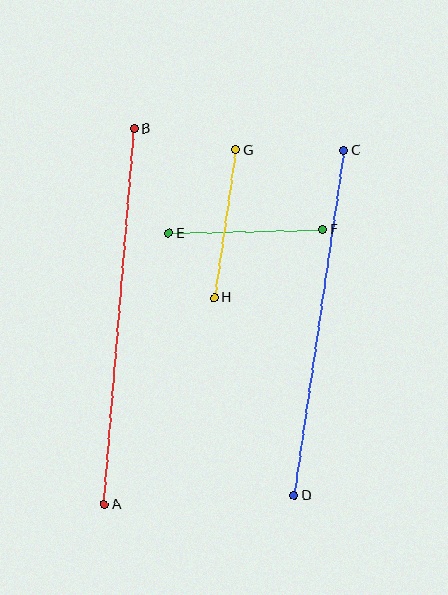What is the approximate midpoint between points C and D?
The midpoint is at approximately (319, 323) pixels.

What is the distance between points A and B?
The distance is approximately 377 pixels.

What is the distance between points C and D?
The distance is approximately 349 pixels.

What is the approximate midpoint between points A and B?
The midpoint is at approximately (119, 317) pixels.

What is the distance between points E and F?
The distance is approximately 154 pixels.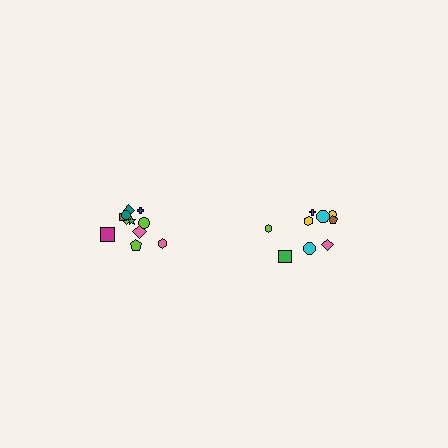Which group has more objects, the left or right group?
The left group.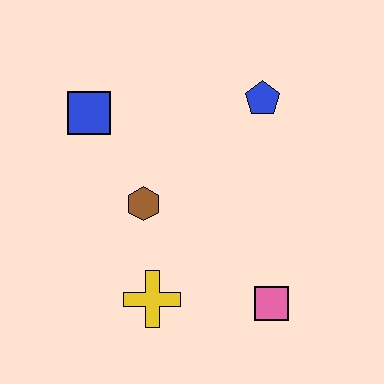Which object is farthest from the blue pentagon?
The yellow cross is farthest from the blue pentagon.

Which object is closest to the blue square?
The brown hexagon is closest to the blue square.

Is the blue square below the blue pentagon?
Yes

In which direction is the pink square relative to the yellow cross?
The pink square is to the right of the yellow cross.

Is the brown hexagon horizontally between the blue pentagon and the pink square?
No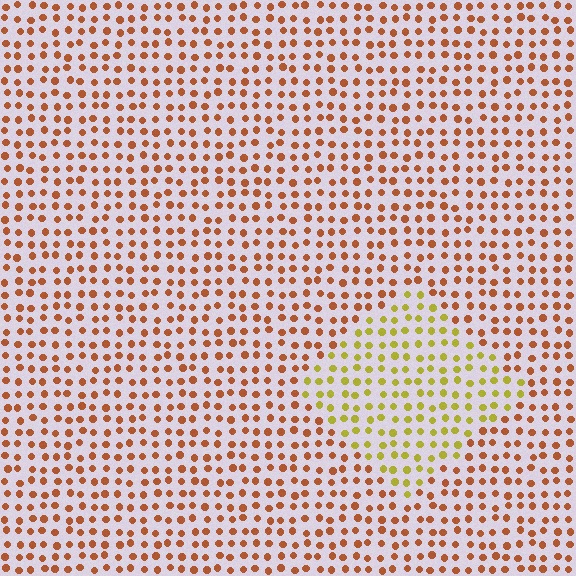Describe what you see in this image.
The image is filled with small brown elements in a uniform arrangement. A diamond-shaped region is visible where the elements are tinted to a slightly different hue, forming a subtle color boundary.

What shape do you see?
I see a diamond.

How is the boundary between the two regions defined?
The boundary is defined purely by a slight shift in hue (about 43 degrees). Spacing, size, and orientation are identical on both sides.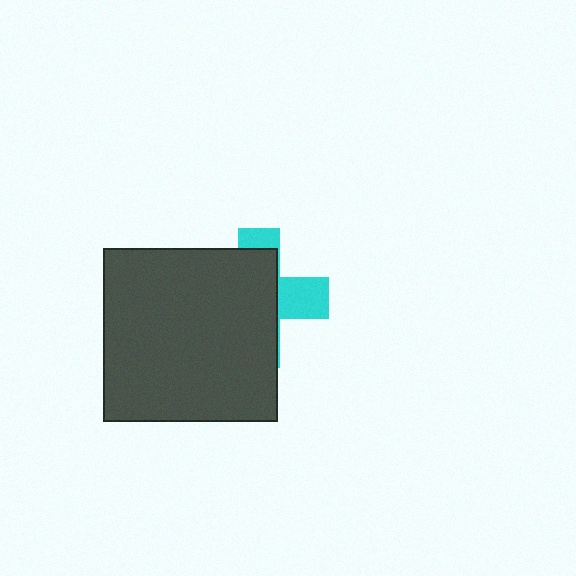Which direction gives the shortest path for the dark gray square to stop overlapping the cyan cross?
Moving left gives the shortest separation.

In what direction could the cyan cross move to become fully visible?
The cyan cross could move right. That would shift it out from behind the dark gray square entirely.